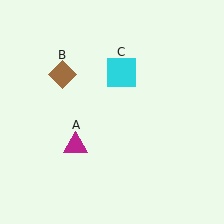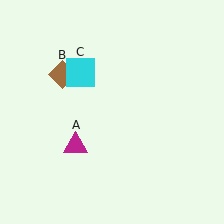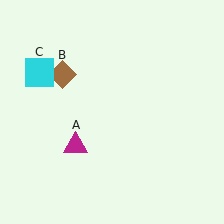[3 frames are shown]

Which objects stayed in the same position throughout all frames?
Magenta triangle (object A) and brown diamond (object B) remained stationary.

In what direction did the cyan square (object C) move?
The cyan square (object C) moved left.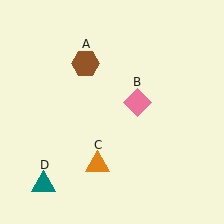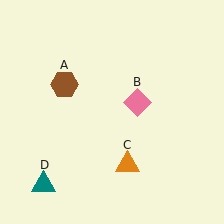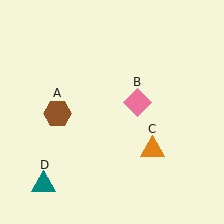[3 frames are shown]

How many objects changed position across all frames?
2 objects changed position: brown hexagon (object A), orange triangle (object C).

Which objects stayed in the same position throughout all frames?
Pink diamond (object B) and teal triangle (object D) remained stationary.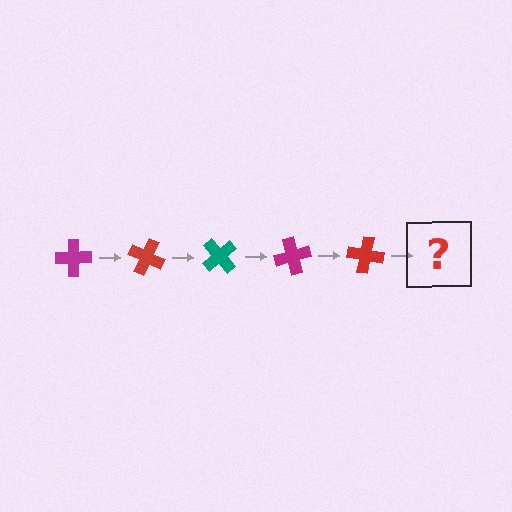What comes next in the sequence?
The next element should be a teal cross, rotated 125 degrees from the start.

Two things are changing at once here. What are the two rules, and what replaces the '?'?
The two rules are that it rotates 25 degrees each step and the color cycles through magenta, red, and teal. The '?' should be a teal cross, rotated 125 degrees from the start.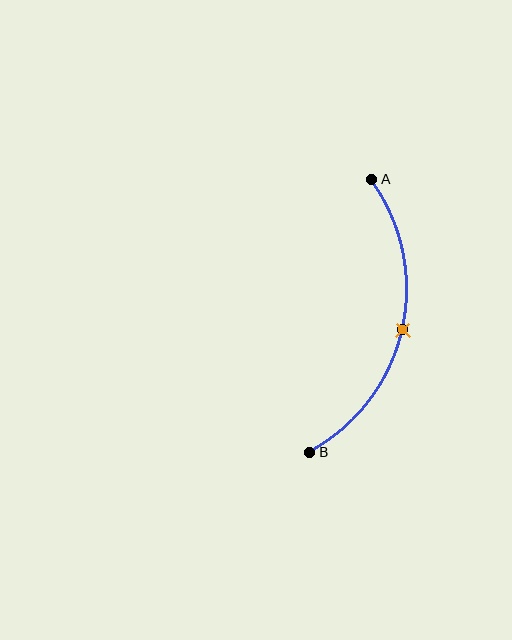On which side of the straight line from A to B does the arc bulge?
The arc bulges to the right of the straight line connecting A and B.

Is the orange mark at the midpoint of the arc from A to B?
Yes. The orange mark lies on the arc at equal arc-length from both A and B — it is the arc midpoint.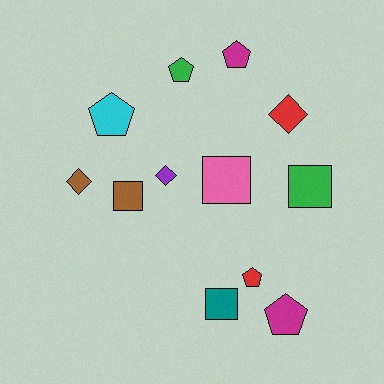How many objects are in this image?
There are 12 objects.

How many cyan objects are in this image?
There is 1 cyan object.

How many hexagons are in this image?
There are no hexagons.